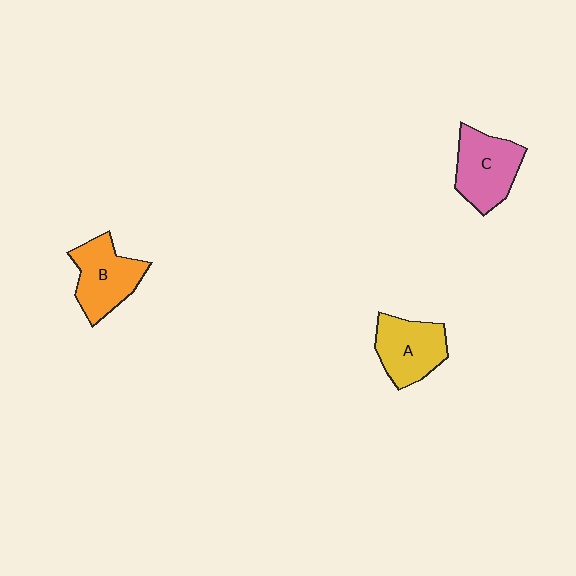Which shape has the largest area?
Shape C (pink).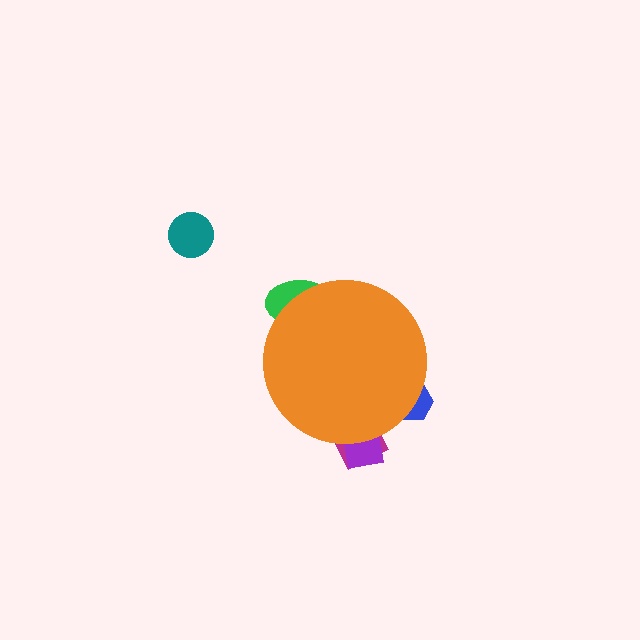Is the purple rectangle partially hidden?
Yes, the purple rectangle is partially hidden behind the orange circle.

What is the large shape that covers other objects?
An orange circle.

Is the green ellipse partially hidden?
Yes, the green ellipse is partially hidden behind the orange circle.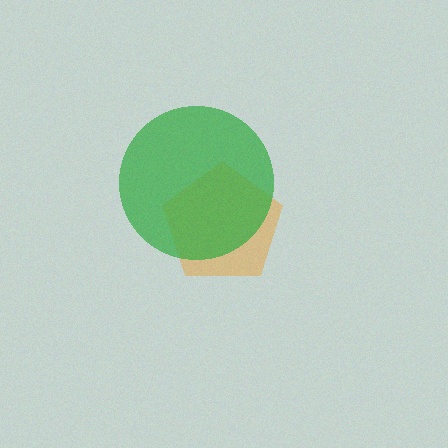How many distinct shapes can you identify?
There are 2 distinct shapes: an orange pentagon, a green circle.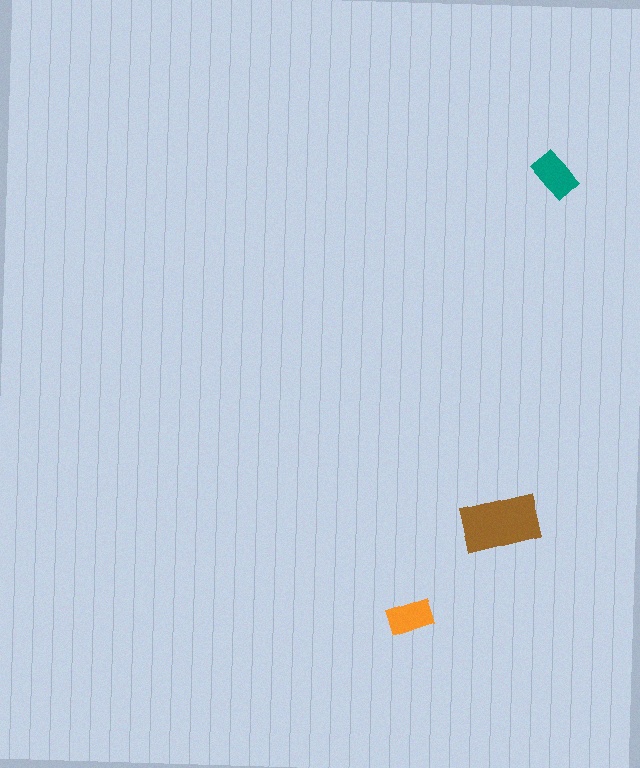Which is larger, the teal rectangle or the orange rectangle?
The teal one.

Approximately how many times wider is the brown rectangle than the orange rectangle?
About 1.5 times wider.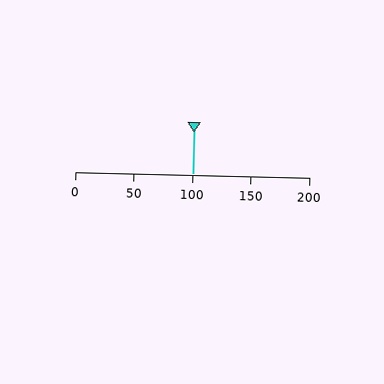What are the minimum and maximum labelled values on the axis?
The axis runs from 0 to 200.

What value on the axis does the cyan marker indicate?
The marker indicates approximately 100.